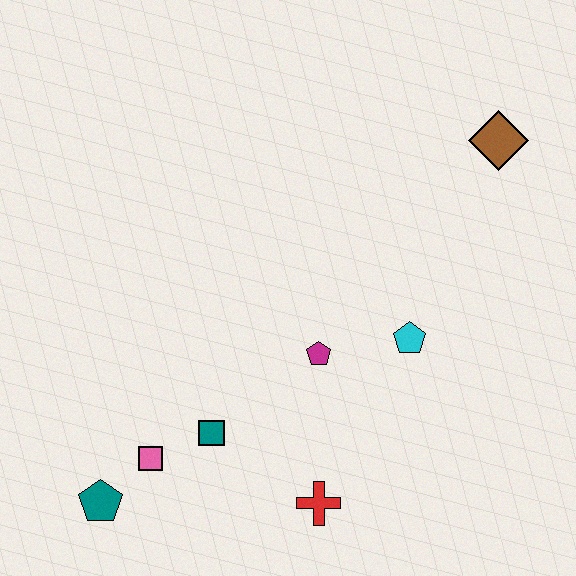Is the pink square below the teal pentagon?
No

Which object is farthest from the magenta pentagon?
The brown diamond is farthest from the magenta pentagon.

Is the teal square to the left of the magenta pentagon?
Yes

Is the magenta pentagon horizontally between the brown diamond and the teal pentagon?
Yes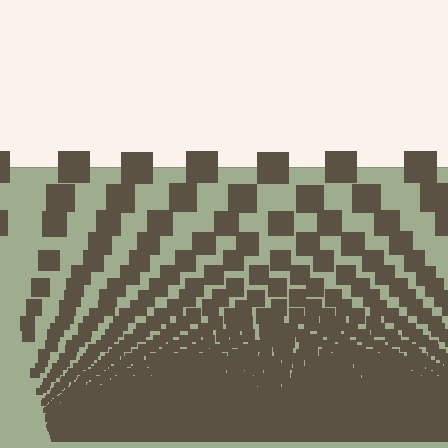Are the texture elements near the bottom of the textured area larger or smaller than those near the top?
Smaller. The gradient is inverted — elements near the bottom are smaller and denser.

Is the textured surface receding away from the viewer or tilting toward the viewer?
The surface appears to tilt toward the viewer. Texture elements get larger and sparser toward the top.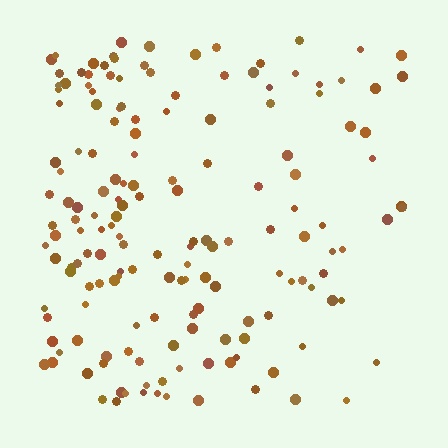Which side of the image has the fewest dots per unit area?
The right.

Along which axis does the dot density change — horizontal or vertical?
Horizontal.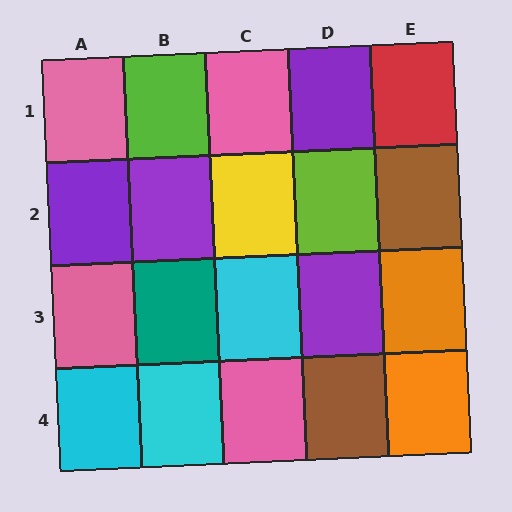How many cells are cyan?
3 cells are cyan.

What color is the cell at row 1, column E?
Red.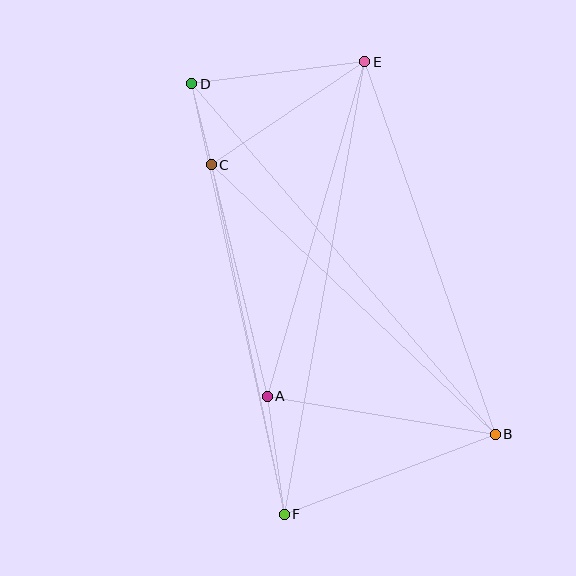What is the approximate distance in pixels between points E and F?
The distance between E and F is approximately 460 pixels.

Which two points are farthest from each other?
Points B and D are farthest from each other.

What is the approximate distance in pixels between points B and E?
The distance between B and E is approximately 395 pixels.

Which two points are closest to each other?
Points C and D are closest to each other.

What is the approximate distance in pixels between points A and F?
The distance between A and F is approximately 119 pixels.